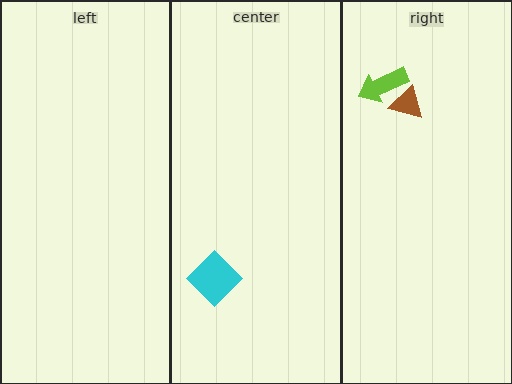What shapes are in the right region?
The lime arrow, the brown triangle.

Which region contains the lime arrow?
The right region.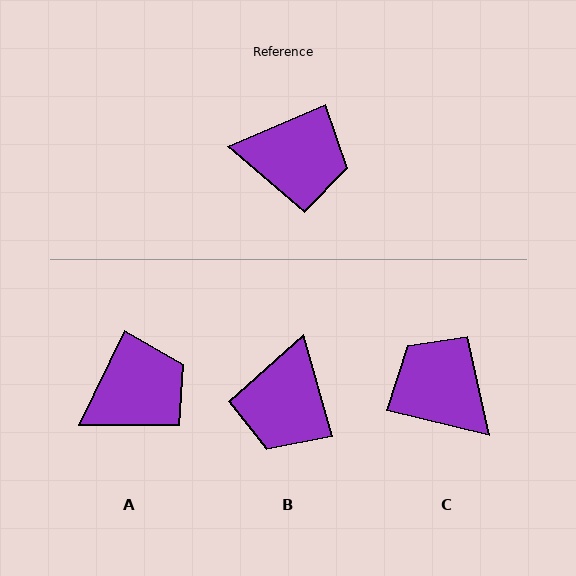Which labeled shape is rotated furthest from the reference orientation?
C, about 143 degrees away.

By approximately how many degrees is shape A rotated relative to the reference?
Approximately 41 degrees counter-clockwise.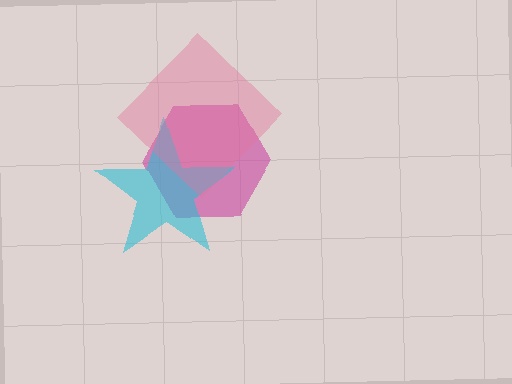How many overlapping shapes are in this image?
There are 3 overlapping shapes in the image.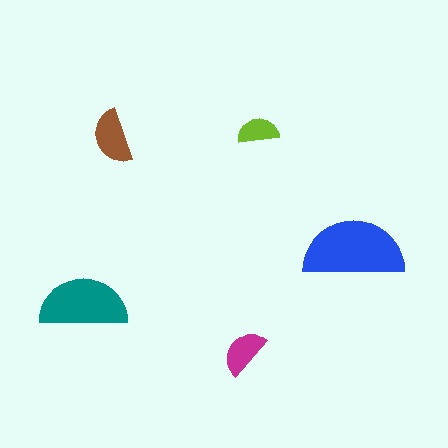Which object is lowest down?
The magenta semicircle is bottommost.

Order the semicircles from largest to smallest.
the blue one, the teal one, the brown one, the magenta one, the lime one.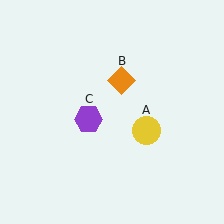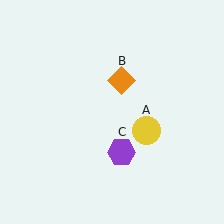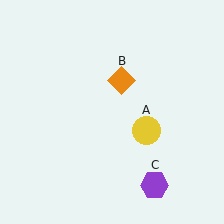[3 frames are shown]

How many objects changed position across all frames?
1 object changed position: purple hexagon (object C).